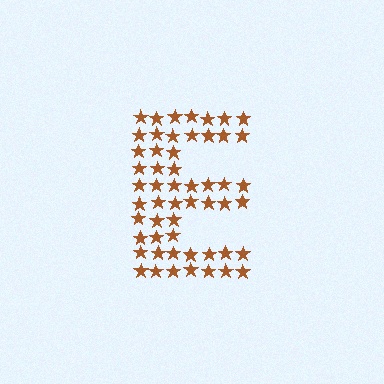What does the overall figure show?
The overall figure shows the letter E.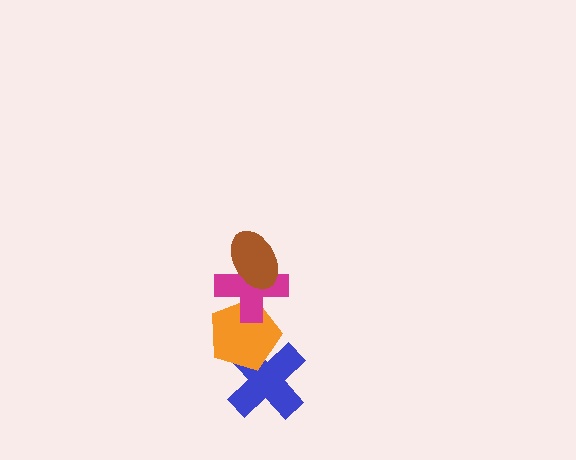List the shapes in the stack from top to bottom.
From top to bottom: the brown ellipse, the magenta cross, the orange pentagon, the blue cross.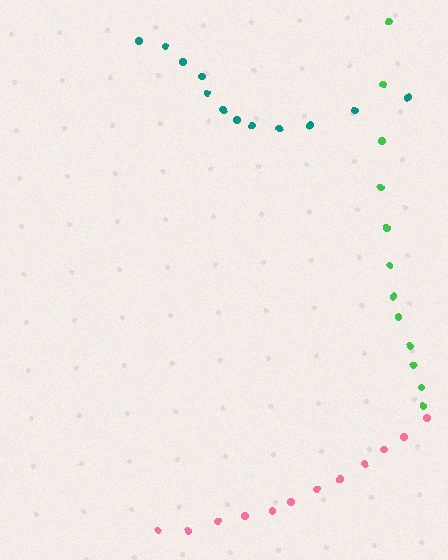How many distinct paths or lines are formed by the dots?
There are 3 distinct paths.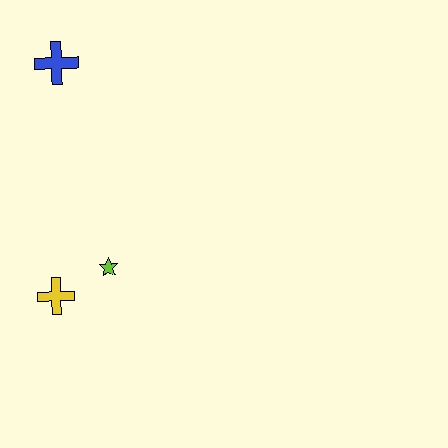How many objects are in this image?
There are 3 objects.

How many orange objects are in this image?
There are no orange objects.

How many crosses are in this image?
There are 2 crosses.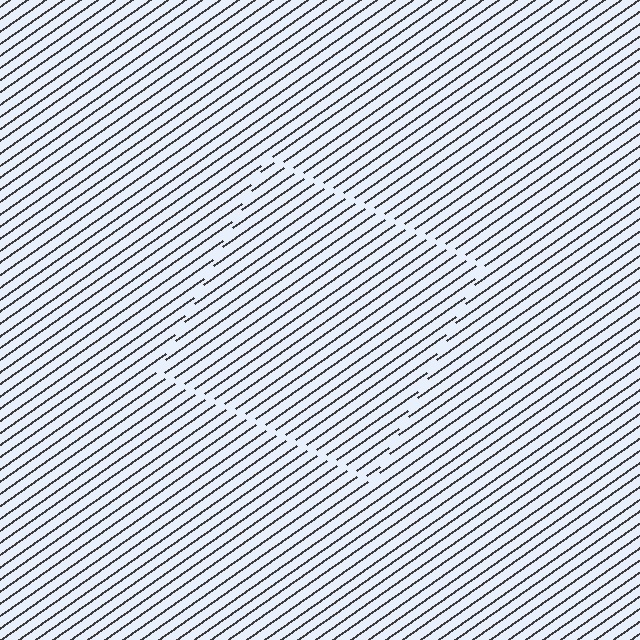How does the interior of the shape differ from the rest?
The interior of the shape contains the same grating, shifted by half a period — the contour is defined by the phase discontinuity where line-ends from the inner and outer gratings abut.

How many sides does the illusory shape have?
4 sides — the line-ends trace a square.